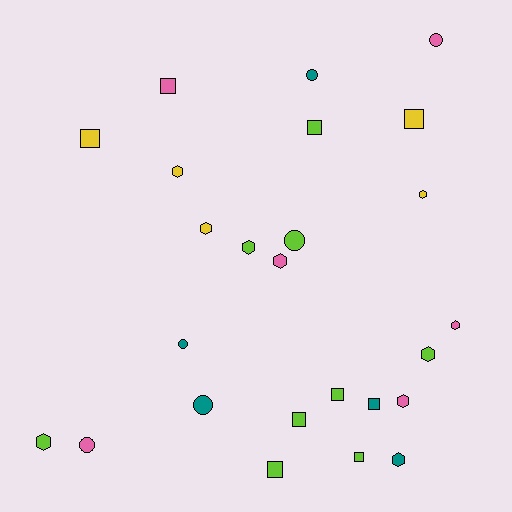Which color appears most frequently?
Lime, with 9 objects.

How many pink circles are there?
There are 2 pink circles.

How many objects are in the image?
There are 25 objects.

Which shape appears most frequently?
Hexagon, with 10 objects.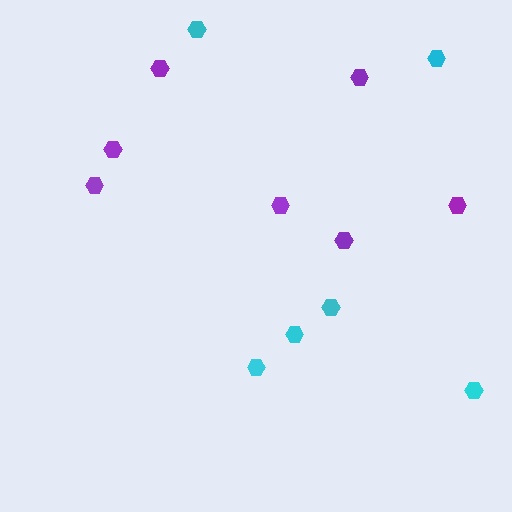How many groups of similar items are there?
There are 2 groups: one group of purple hexagons (7) and one group of cyan hexagons (6).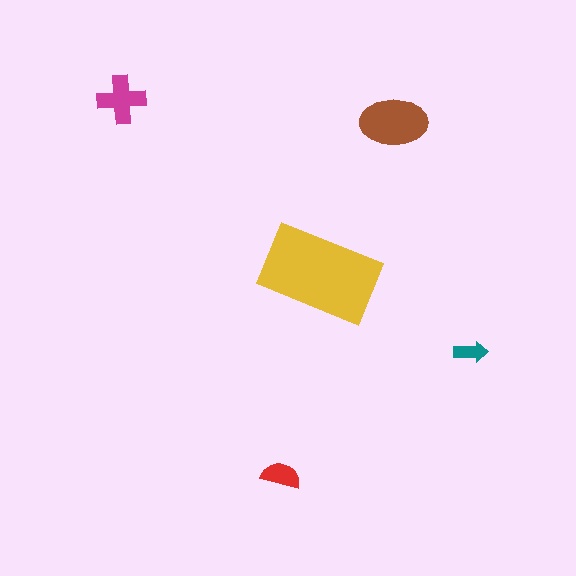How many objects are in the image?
There are 5 objects in the image.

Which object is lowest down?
The red semicircle is bottommost.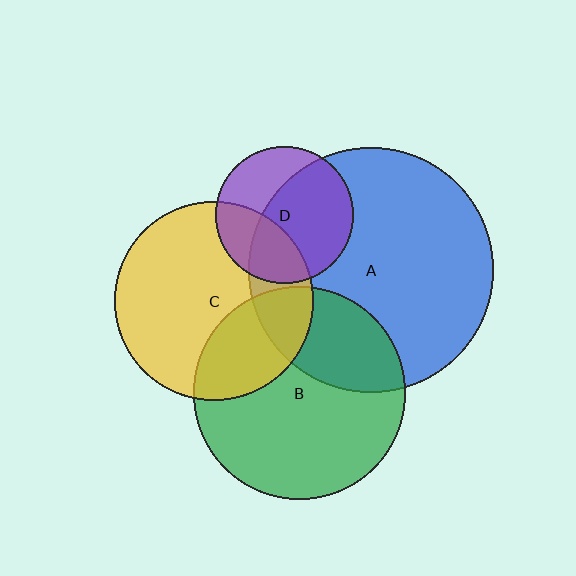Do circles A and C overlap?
Yes.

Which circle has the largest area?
Circle A (blue).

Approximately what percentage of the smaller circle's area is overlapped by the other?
Approximately 20%.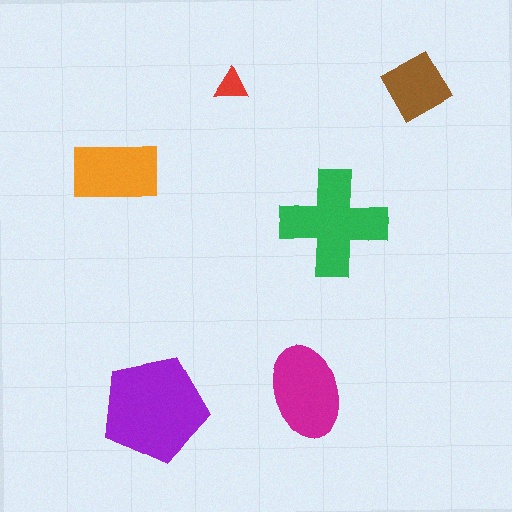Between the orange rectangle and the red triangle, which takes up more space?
The orange rectangle.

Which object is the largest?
The purple pentagon.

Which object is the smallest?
The red triangle.